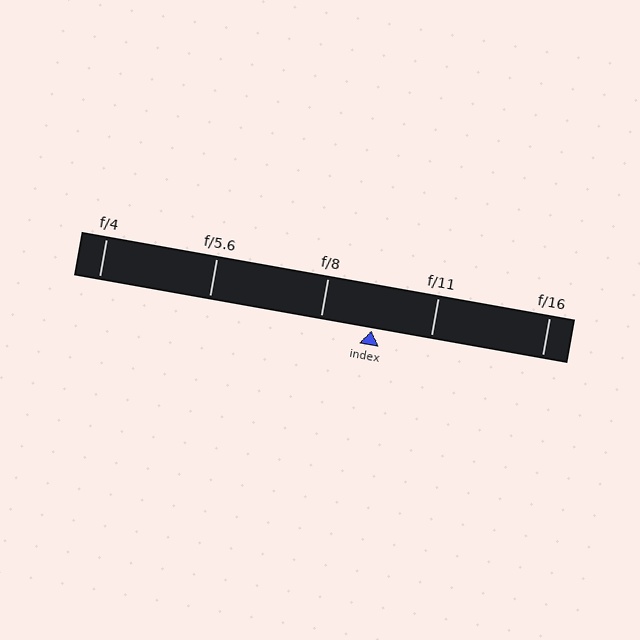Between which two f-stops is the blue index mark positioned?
The index mark is between f/8 and f/11.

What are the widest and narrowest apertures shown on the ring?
The widest aperture shown is f/4 and the narrowest is f/16.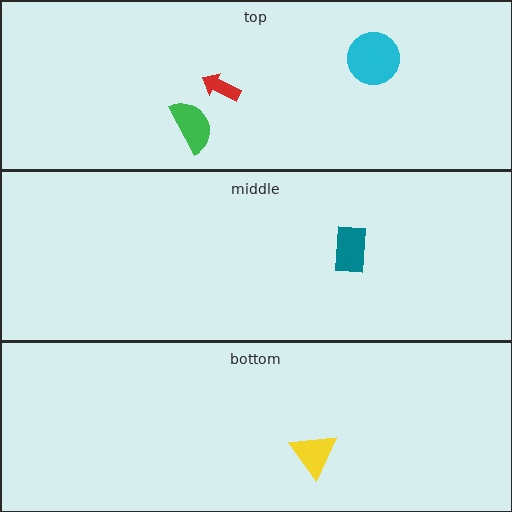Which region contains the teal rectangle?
The middle region.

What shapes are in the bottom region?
The yellow triangle.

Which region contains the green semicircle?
The top region.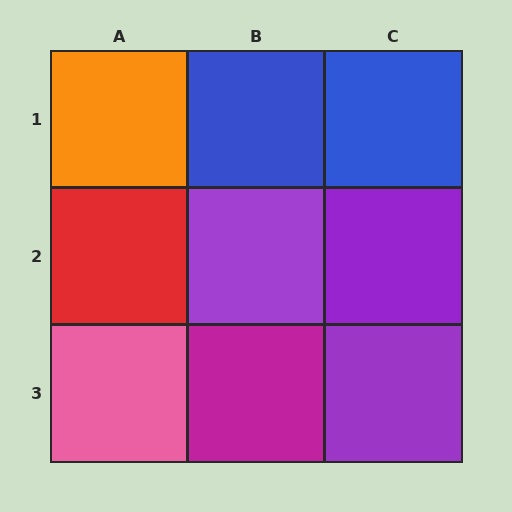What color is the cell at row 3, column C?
Purple.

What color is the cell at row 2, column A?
Red.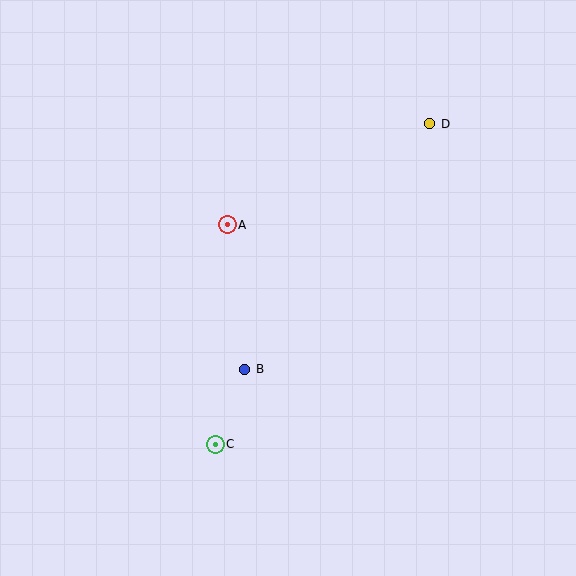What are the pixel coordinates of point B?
Point B is at (245, 369).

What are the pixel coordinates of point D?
Point D is at (430, 124).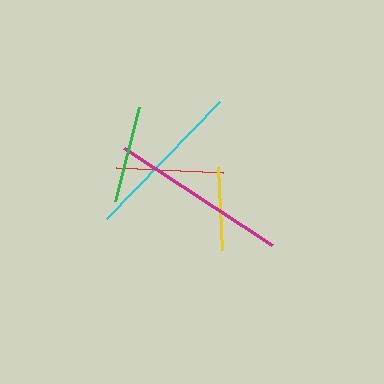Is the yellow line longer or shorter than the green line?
The green line is longer than the yellow line.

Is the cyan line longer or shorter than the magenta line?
The magenta line is longer than the cyan line.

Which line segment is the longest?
The magenta line is the longest at approximately 176 pixels.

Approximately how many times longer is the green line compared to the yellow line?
The green line is approximately 1.2 times the length of the yellow line.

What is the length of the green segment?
The green segment is approximately 97 pixels long.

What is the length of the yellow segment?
The yellow segment is approximately 83 pixels long.